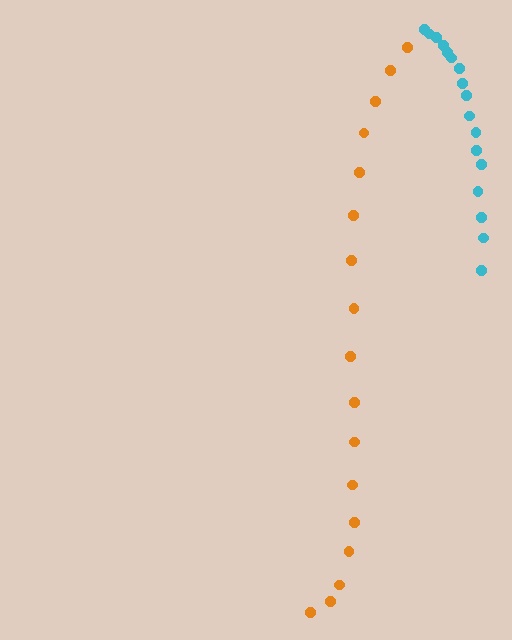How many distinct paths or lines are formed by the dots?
There are 2 distinct paths.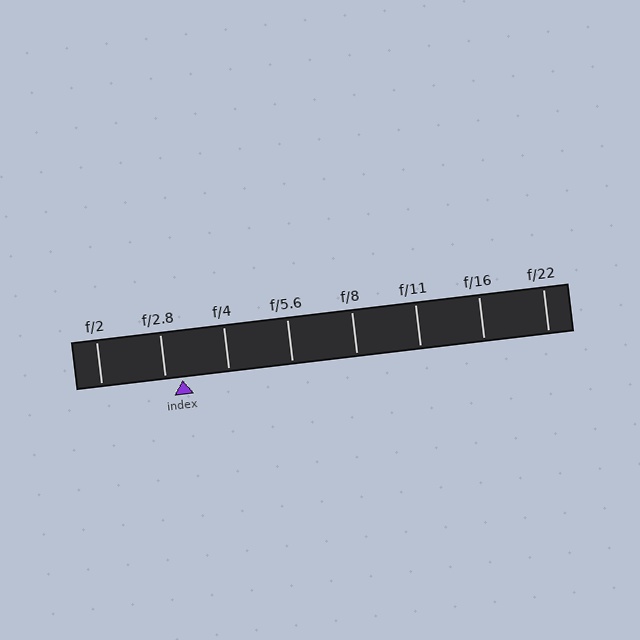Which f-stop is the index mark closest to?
The index mark is closest to f/2.8.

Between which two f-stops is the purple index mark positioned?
The index mark is between f/2.8 and f/4.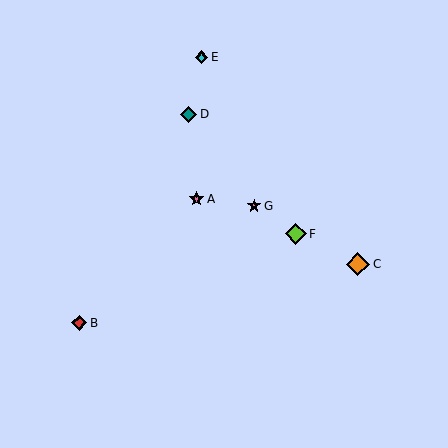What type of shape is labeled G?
Shape G is a pink star.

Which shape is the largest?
The orange diamond (labeled C) is the largest.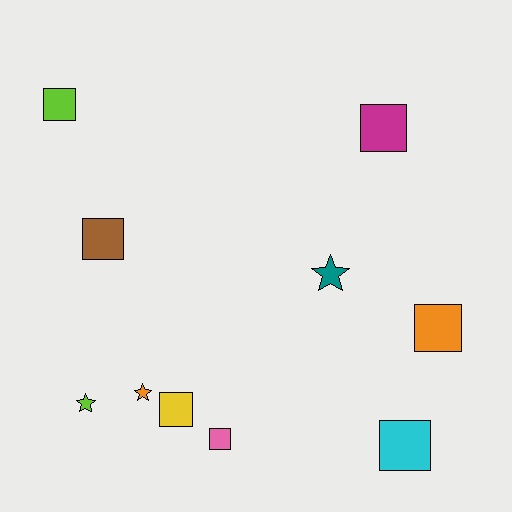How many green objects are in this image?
There are no green objects.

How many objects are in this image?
There are 10 objects.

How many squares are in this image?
There are 7 squares.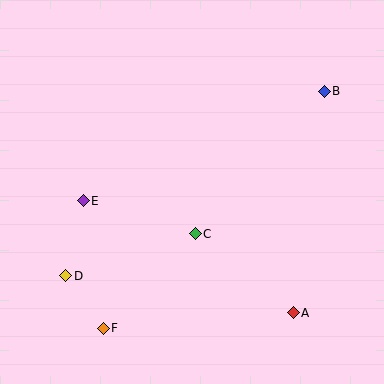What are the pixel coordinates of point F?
Point F is at (103, 328).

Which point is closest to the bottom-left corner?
Point F is closest to the bottom-left corner.